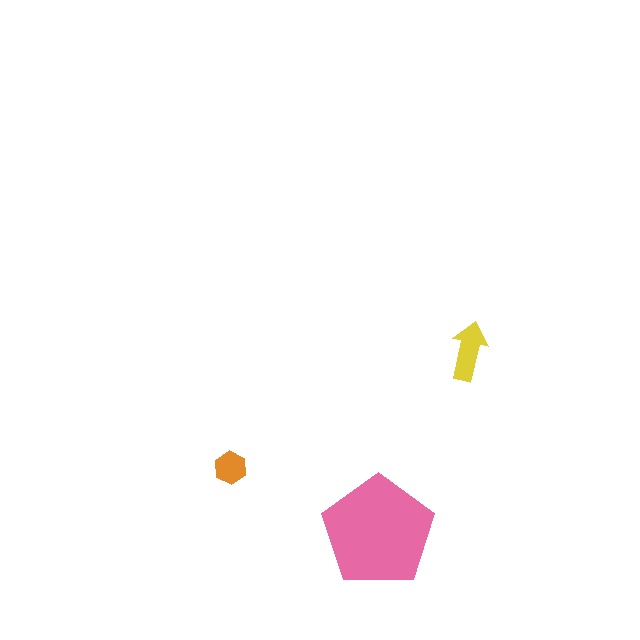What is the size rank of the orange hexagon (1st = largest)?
3rd.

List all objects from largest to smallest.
The pink pentagon, the yellow arrow, the orange hexagon.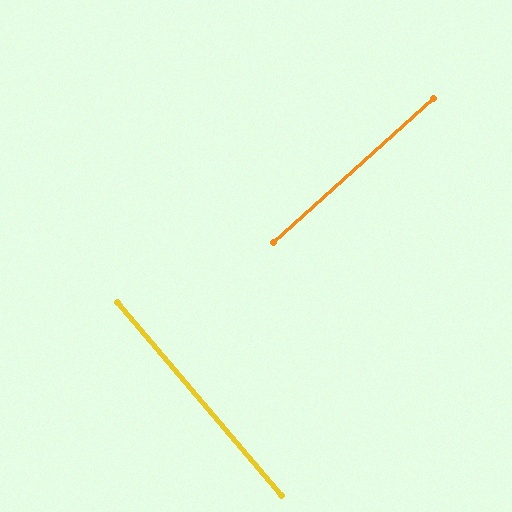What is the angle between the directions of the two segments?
Approximately 88 degrees.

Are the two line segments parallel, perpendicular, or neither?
Perpendicular — they meet at approximately 88°.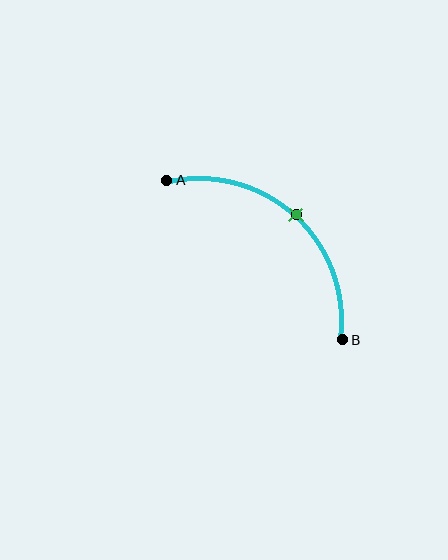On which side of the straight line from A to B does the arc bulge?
The arc bulges above and to the right of the straight line connecting A and B.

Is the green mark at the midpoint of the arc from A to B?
Yes. The green mark lies on the arc at equal arc-length from both A and B — it is the arc midpoint.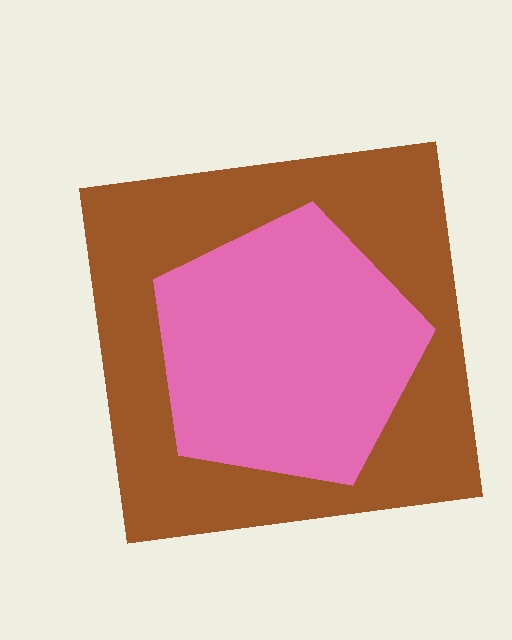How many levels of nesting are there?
2.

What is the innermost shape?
The pink pentagon.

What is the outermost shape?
The brown square.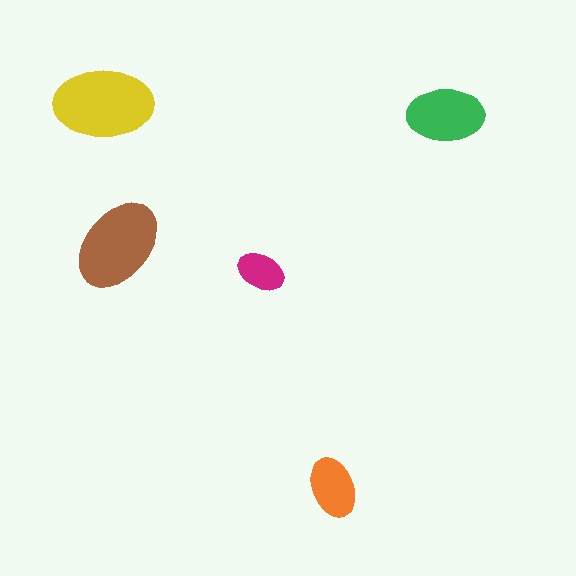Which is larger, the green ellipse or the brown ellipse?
The brown one.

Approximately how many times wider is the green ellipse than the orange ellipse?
About 1.5 times wider.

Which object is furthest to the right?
The green ellipse is rightmost.